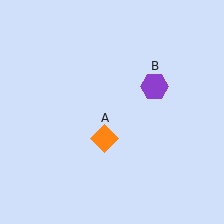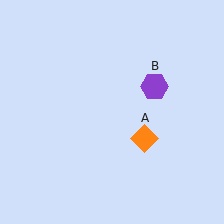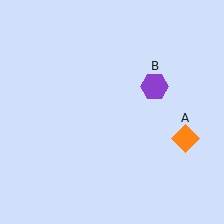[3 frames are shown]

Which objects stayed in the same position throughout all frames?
Purple hexagon (object B) remained stationary.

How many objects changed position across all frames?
1 object changed position: orange diamond (object A).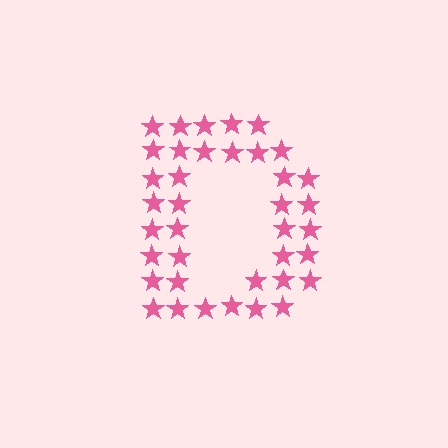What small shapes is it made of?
It is made of small stars.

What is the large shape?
The large shape is the letter D.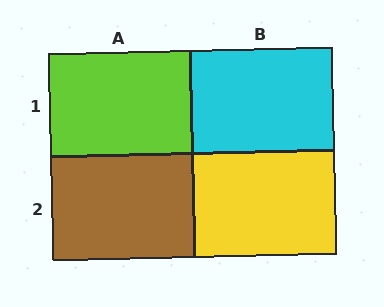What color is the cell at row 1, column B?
Cyan.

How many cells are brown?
1 cell is brown.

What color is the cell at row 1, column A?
Lime.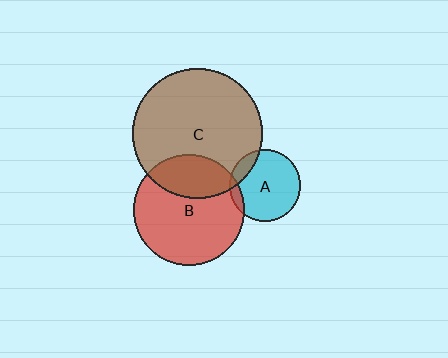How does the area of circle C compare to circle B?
Approximately 1.4 times.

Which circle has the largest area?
Circle C (brown).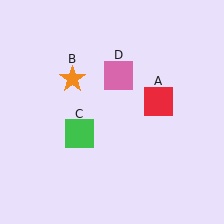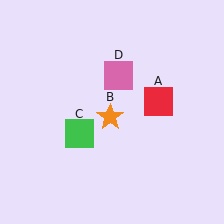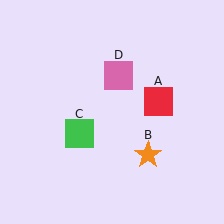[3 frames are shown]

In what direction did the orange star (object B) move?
The orange star (object B) moved down and to the right.